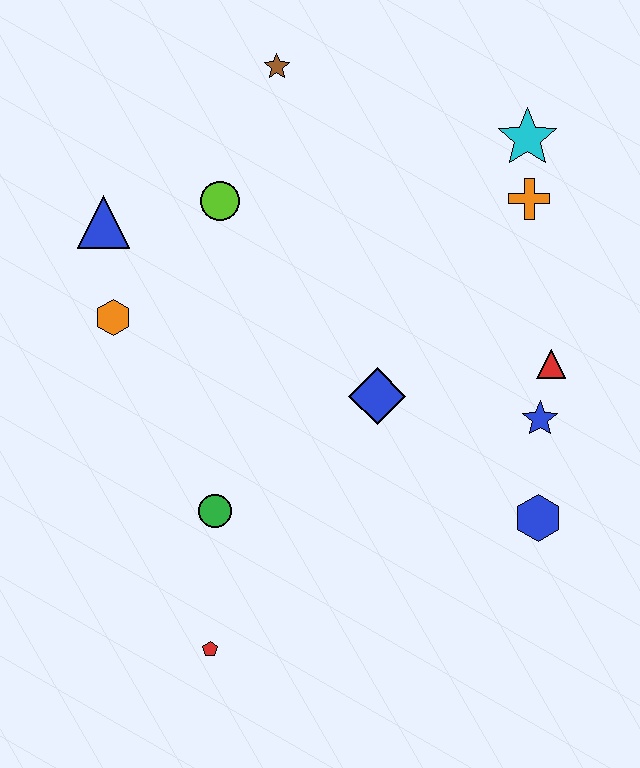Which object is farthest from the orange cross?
The red pentagon is farthest from the orange cross.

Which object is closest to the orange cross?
The cyan star is closest to the orange cross.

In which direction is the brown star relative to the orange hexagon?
The brown star is above the orange hexagon.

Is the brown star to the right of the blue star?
No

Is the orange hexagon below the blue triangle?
Yes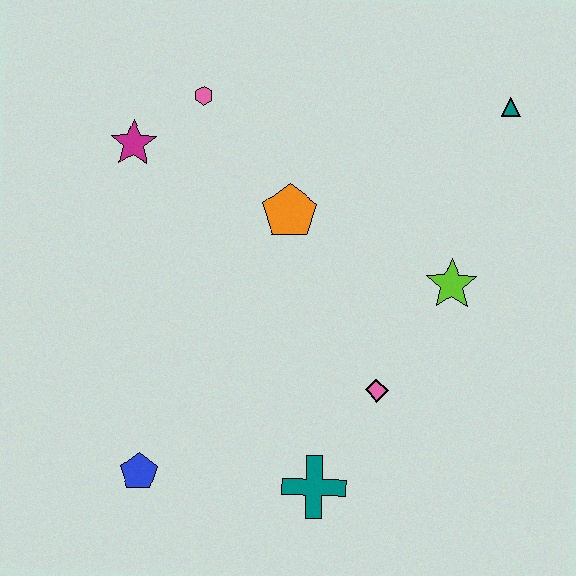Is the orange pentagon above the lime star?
Yes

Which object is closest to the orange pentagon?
The pink hexagon is closest to the orange pentagon.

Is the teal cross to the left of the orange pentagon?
No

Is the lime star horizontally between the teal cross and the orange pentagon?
No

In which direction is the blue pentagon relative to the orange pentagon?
The blue pentagon is below the orange pentagon.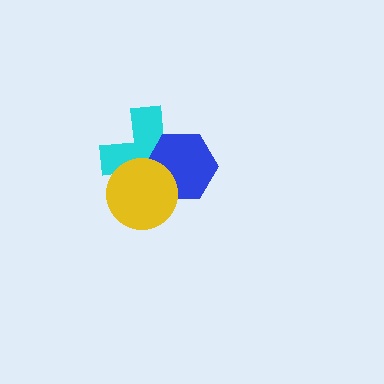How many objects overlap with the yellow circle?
2 objects overlap with the yellow circle.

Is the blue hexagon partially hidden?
Yes, it is partially covered by another shape.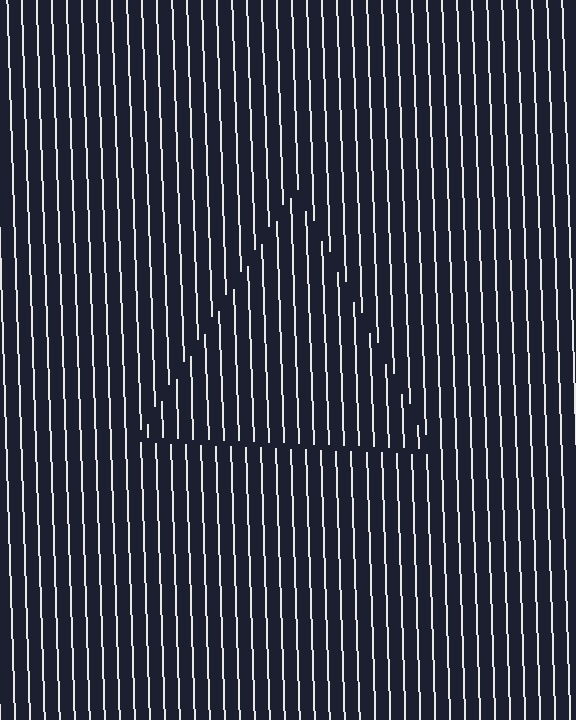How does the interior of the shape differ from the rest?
The interior of the shape contains the same grating, shifted by half a period — the contour is defined by the phase discontinuity where line-ends from the inner and outer gratings abut.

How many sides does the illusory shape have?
3 sides — the line-ends trace a triangle.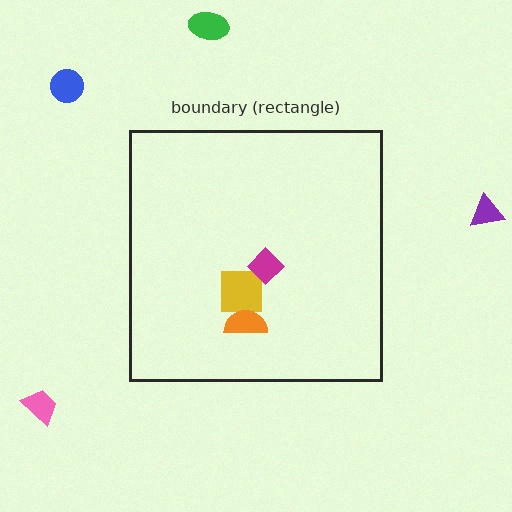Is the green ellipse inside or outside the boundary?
Outside.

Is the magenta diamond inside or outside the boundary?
Inside.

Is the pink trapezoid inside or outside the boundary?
Outside.